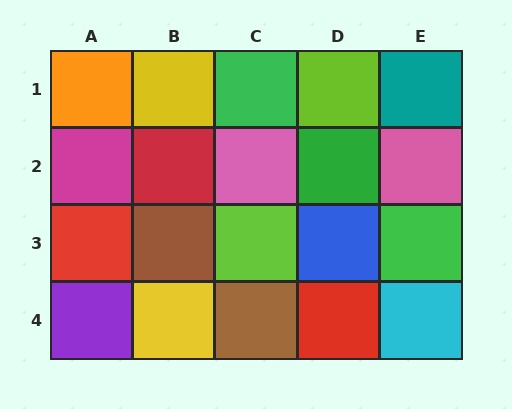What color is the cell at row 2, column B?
Red.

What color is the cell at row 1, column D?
Lime.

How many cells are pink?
2 cells are pink.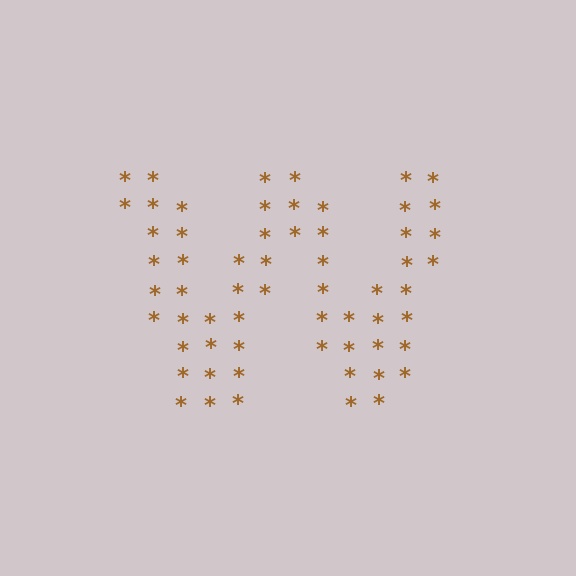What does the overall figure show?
The overall figure shows the letter W.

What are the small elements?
The small elements are asterisks.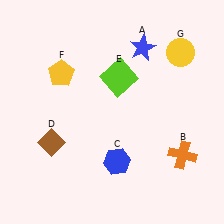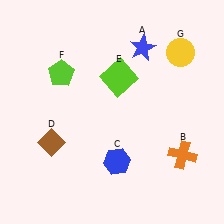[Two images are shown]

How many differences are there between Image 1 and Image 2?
There is 1 difference between the two images.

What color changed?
The pentagon (F) changed from yellow in Image 1 to lime in Image 2.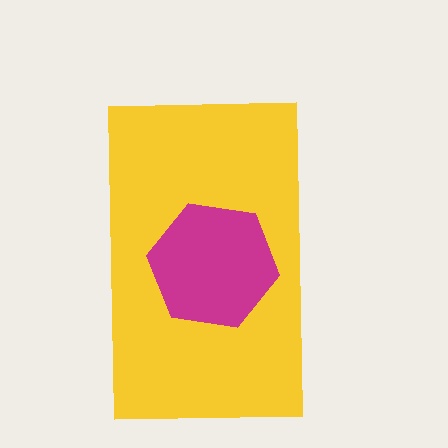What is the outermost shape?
The yellow rectangle.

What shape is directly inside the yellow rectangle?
The magenta hexagon.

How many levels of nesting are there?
2.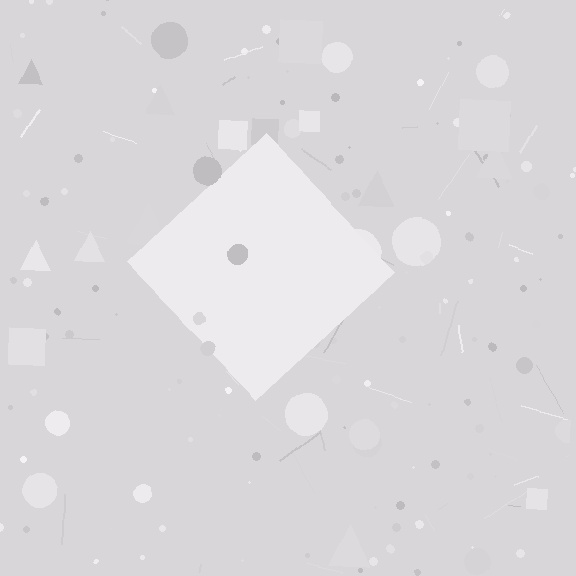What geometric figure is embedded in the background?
A diamond is embedded in the background.